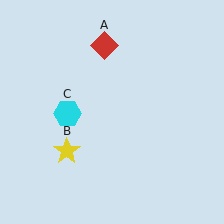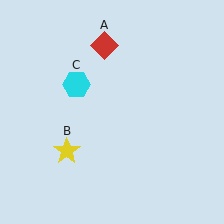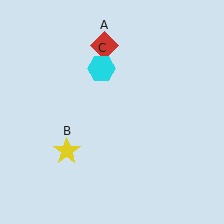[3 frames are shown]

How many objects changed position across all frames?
1 object changed position: cyan hexagon (object C).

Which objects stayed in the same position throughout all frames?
Red diamond (object A) and yellow star (object B) remained stationary.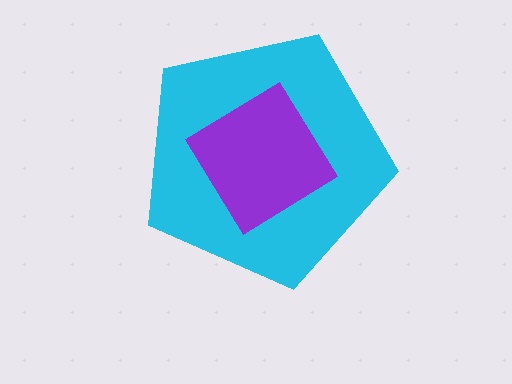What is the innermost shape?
The purple diamond.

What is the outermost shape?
The cyan pentagon.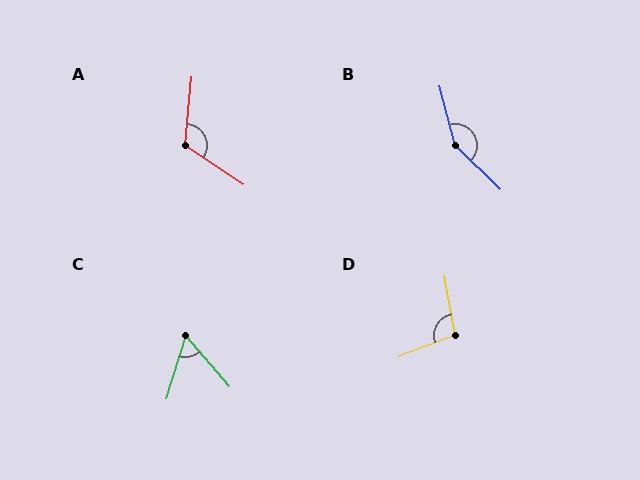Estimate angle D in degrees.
Approximately 100 degrees.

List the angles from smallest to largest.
C (57°), D (100°), A (118°), B (149°).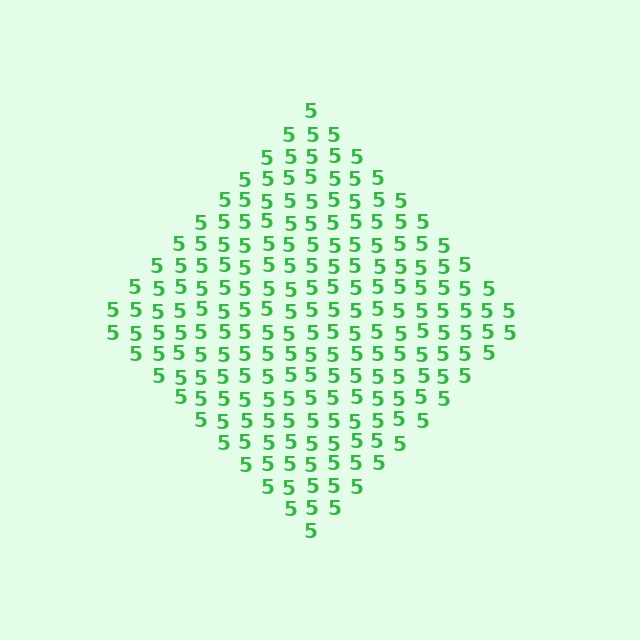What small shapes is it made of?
It is made of small digit 5's.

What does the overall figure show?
The overall figure shows a diamond.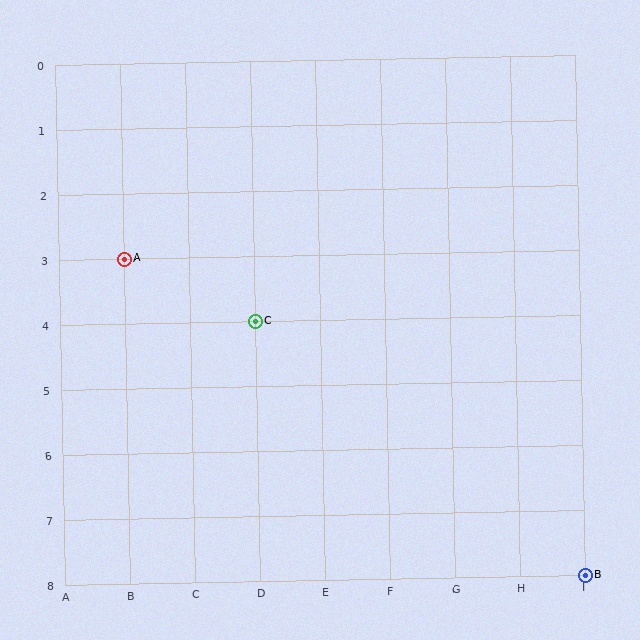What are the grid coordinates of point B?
Point B is at grid coordinates (I, 8).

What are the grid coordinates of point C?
Point C is at grid coordinates (D, 4).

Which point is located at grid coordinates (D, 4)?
Point C is at (D, 4).